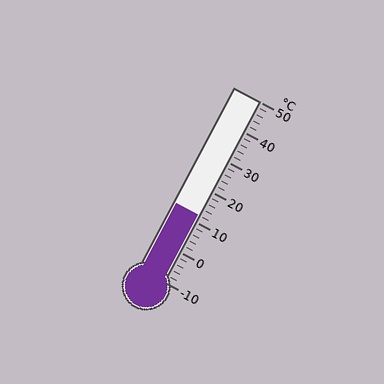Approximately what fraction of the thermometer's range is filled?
The thermometer is filled to approximately 35% of its range.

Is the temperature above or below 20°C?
The temperature is below 20°C.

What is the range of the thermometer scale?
The thermometer scale ranges from -10°C to 50°C.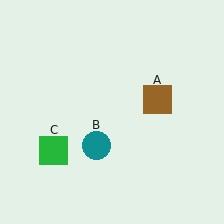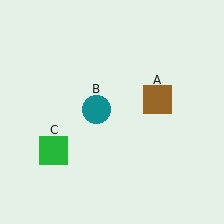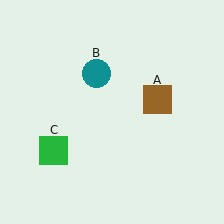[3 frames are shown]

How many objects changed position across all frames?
1 object changed position: teal circle (object B).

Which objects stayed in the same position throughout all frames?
Brown square (object A) and green square (object C) remained stationary.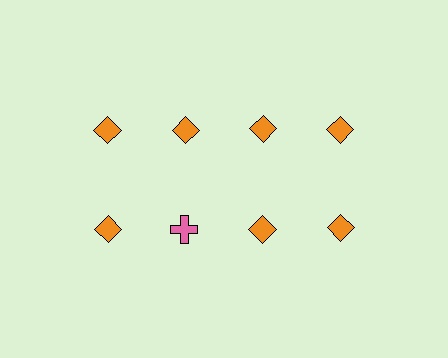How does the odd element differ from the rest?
It differs in both color (pink instead of orange) and shape (cross instead of diamond).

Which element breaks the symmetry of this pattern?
The pink cross in the second row, second from left column breaks the symmetry. All other shapes are orange diamonds.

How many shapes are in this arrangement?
There are 8 shapes arranged in a grid pattern.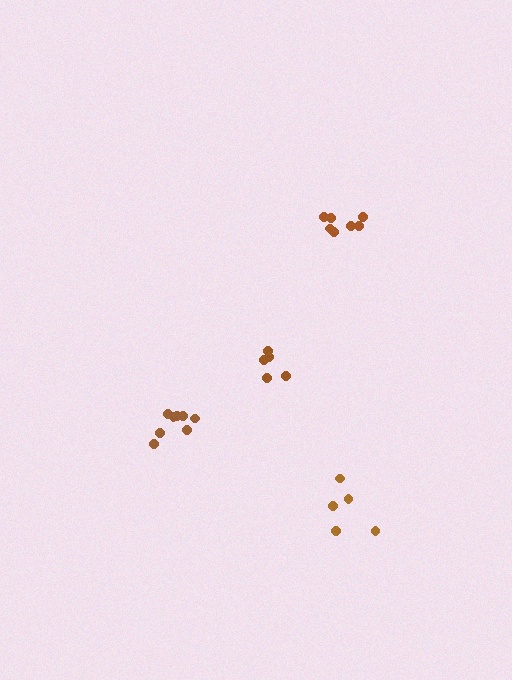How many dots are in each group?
Group 1: 7 dots, Group 2: 5 dots, Group 3: 5 dots, Group 4: 8 dots (25 total).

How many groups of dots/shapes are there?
There are 4 groups.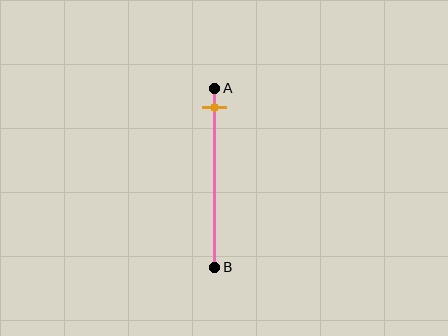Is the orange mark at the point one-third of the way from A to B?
No, the mark is at about 10% from A, not at the 33% one-third point.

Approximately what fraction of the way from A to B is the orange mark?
The orange mark is approximately 10% of the way from A to B.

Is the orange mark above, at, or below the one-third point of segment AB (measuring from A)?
The orange mark is above the one-third point of segment AB.